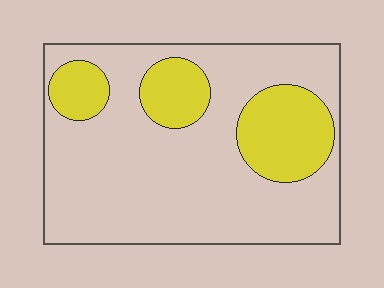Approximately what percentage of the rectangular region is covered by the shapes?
Approximately 25%.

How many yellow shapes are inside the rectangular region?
3.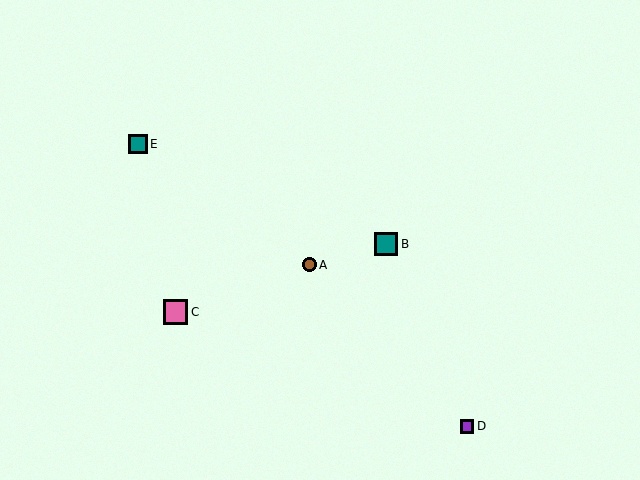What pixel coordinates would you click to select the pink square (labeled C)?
Click at (176, 312) to select the pink square C.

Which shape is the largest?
The pink square (labeled C) is the largest.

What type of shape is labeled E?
Shape E is a teal square.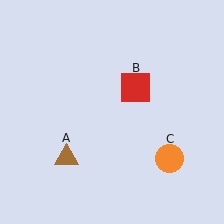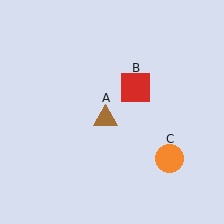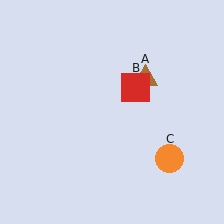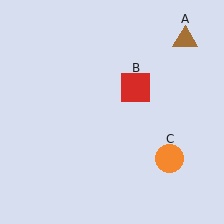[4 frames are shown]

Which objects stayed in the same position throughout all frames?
Red square (object B) and orange circle (object C) remained stationary.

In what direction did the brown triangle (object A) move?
The brown triangle (object A) moved up and to the right.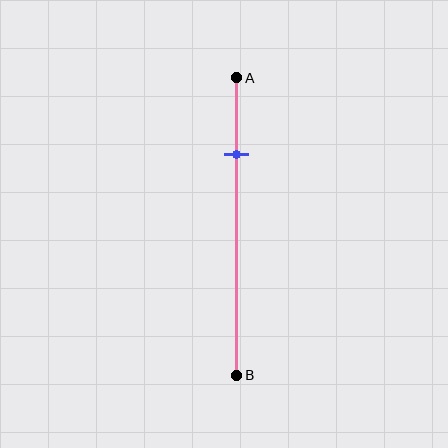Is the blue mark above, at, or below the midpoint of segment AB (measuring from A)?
The blue mark is above the midpoint of segment AB.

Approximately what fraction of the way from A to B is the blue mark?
The blue mark is approximately 25% of the way from A to B.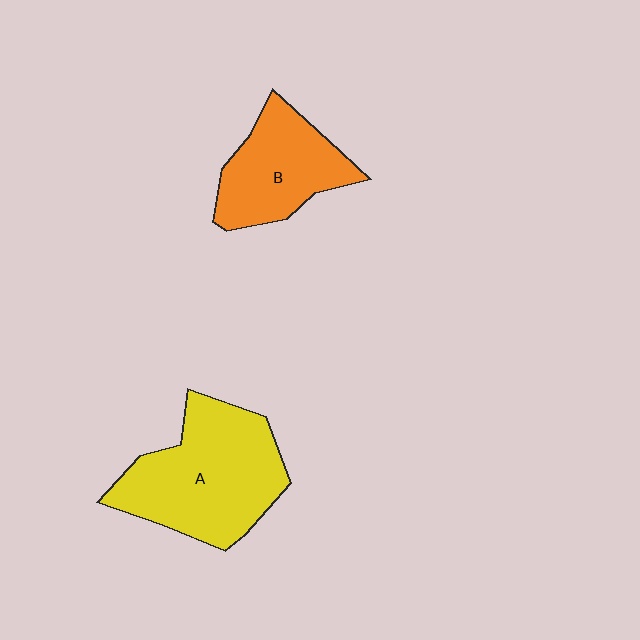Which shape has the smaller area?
Shape B (orange).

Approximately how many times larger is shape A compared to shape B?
Approximately 1.5 times.